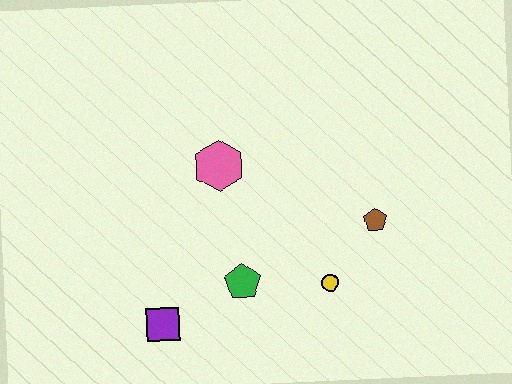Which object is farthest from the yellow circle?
The purple square is farthest from the yellow circle.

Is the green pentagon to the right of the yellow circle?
No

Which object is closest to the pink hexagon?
The green pentagon is closest to the pink hexagon.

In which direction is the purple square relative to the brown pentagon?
The purple square is to the left of the brown pentagon.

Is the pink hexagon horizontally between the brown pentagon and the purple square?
Yes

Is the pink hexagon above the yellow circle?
Yes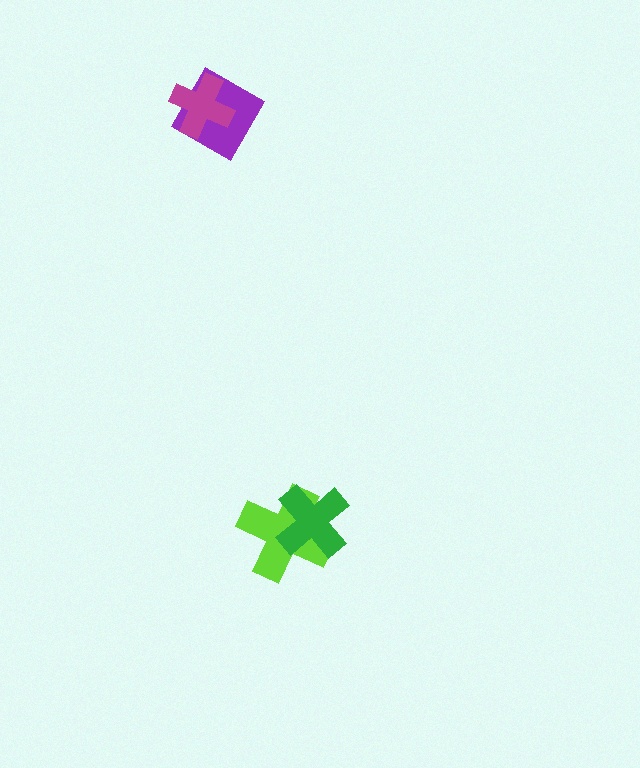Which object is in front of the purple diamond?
The magenta cross is in front of the purple diamond.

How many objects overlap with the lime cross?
1 object overlaps with the lime cross.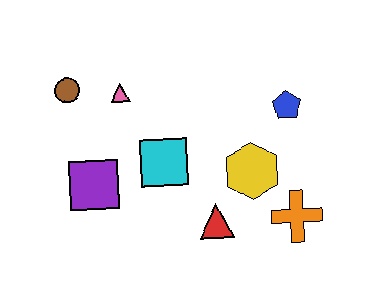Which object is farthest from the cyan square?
The orange cross is farthest from the cyan square.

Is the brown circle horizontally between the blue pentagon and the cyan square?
No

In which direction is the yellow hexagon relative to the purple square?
The yellow hexagon is to the right of the purple square.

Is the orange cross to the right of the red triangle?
Yes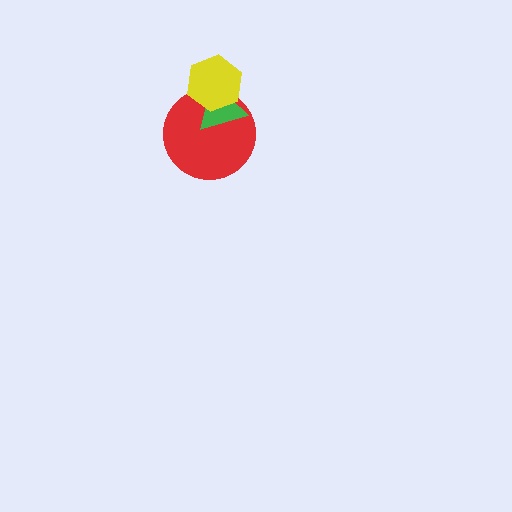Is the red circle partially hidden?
Yes, it is partially covered by another shape.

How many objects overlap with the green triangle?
2 objects overlap with the green triangle.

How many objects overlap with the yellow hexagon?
2 objects overlap with the yellow hexagon.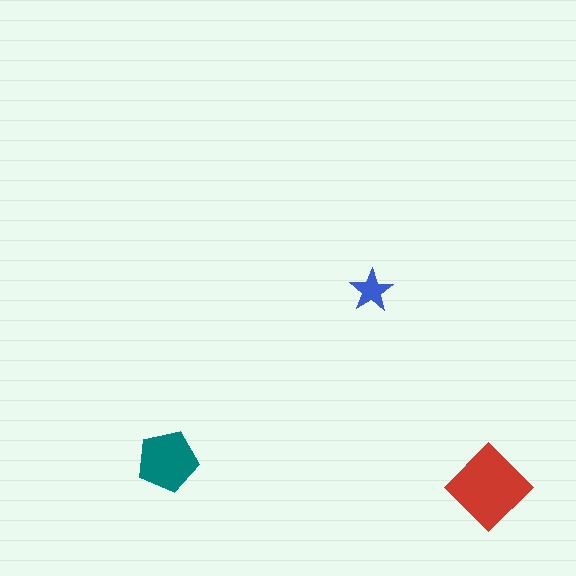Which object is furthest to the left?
The teal pentagon is leftmost.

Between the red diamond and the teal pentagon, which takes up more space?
The red diamond.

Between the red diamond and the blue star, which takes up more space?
The red diamond.